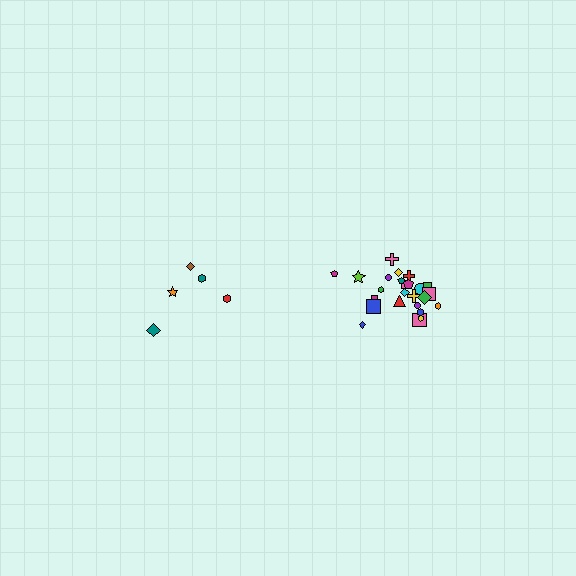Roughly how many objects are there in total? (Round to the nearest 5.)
Roughly 30 objects in total.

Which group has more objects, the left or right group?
The right group.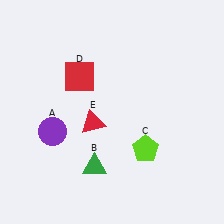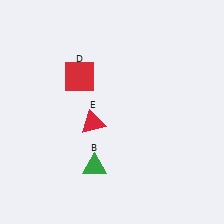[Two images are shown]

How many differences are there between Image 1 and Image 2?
There are 2 differences between the two images.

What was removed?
The purple circle (A), the lime pentagon (C) were removed in Image 2.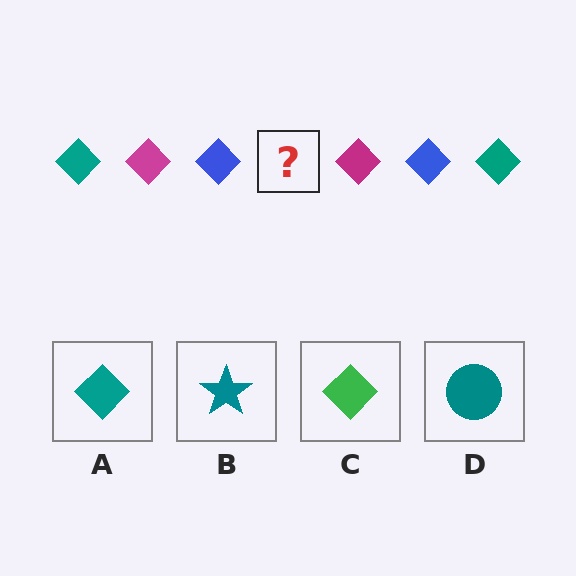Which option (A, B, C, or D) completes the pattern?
A.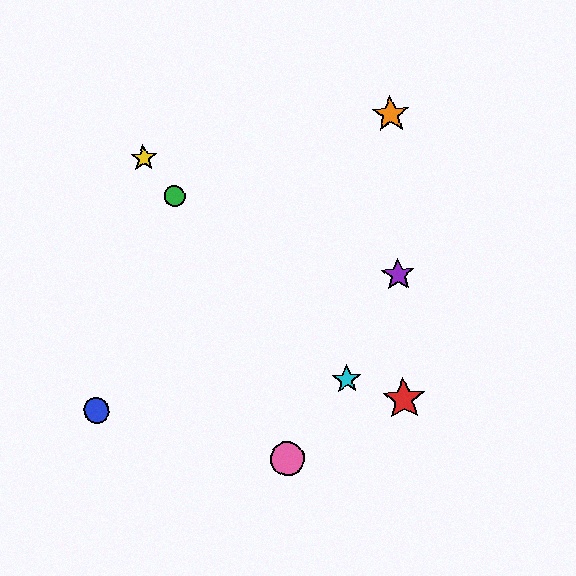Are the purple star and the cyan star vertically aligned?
No, the purple star is at x≈398 and the cyan star is at x≈347.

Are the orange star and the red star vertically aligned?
Yes, both are at x≈391.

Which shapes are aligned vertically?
The red star, the purple star, the orange star are aligned vertically.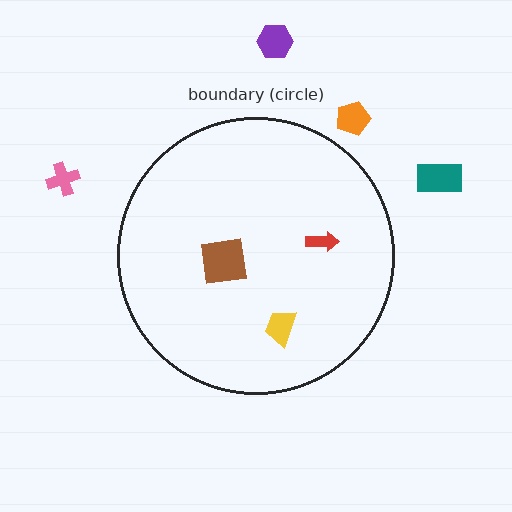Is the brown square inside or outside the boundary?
Inside.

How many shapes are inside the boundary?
3 inside, 4 outside.